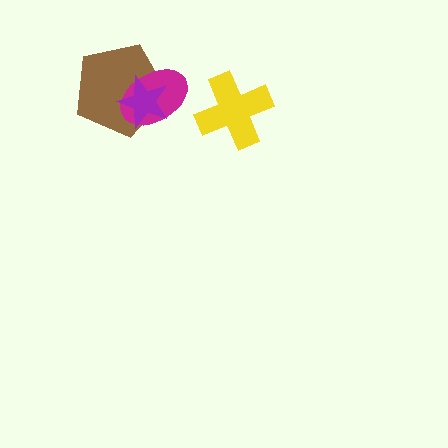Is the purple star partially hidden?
No, no other shape covers it.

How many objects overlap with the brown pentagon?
2 objects overlap with the brown pentagon.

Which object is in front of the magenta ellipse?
The purple star is in front of the magenta ellipse.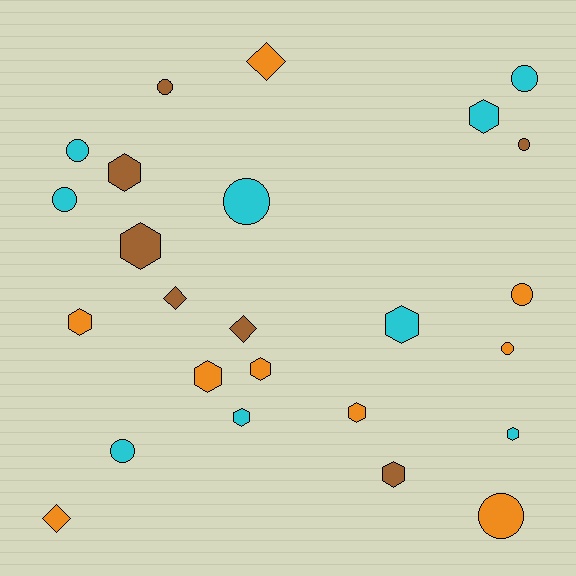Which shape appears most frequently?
Hexagon, with 11 objects.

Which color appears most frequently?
Orange, with 9 objects.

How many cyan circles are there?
There are 5 cyan circles.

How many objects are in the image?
There are 25 objects.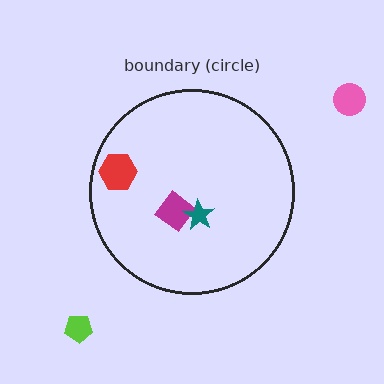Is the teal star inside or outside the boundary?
Inside.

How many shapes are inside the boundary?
3 inside, 2 outside.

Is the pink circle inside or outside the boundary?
Outside.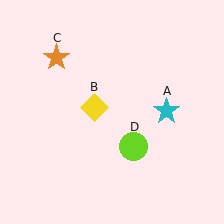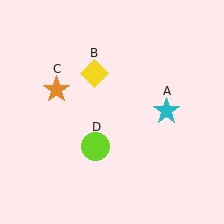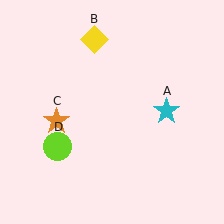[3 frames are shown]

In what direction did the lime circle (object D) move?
The lime circle (object D) moved left.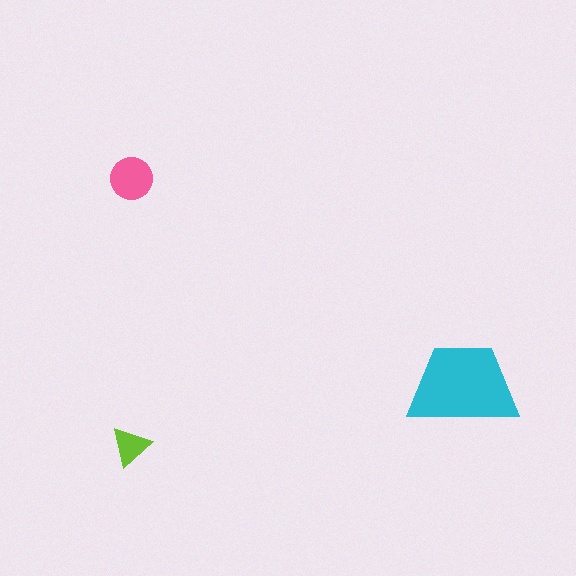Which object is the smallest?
The lime triangle.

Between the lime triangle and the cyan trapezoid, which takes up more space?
The cyan trapezoid.